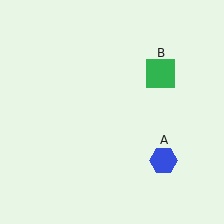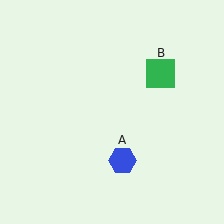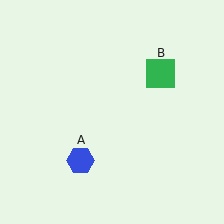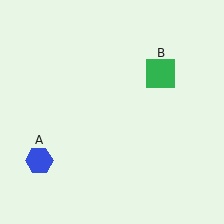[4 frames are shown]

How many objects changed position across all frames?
1 object changed position: blue hexagon (object A).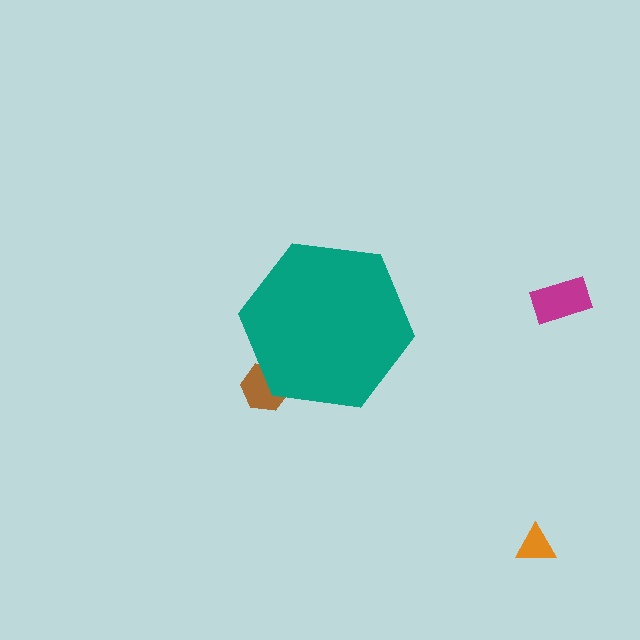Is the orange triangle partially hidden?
No, the orange triangle is fully visible.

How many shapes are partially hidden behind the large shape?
1 shape is partially hidden.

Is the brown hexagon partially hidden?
Yes, the brown hexagon is partially hidden behind the teal hexagon.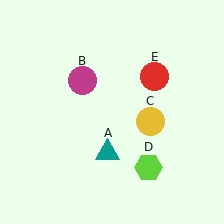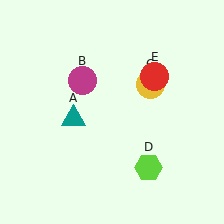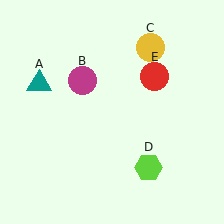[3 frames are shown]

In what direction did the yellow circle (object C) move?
The yellow circle (object C) moved up.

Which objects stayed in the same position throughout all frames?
Magenta circle (object B) and lime hexagon (object D) and red circle (object E) remained stationary.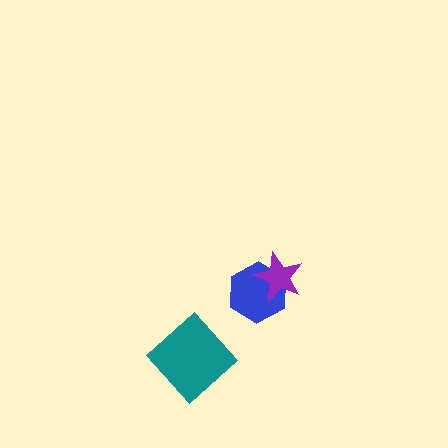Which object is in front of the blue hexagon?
The purple star is in front of the blue hexagon.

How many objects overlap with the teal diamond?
0 objects overlap with the teal diamond.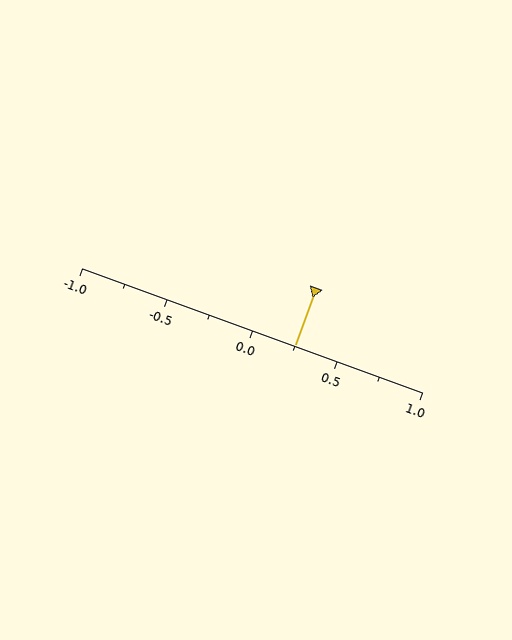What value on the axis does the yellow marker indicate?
The marker indicates approximately 0.25.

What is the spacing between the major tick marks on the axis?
The major ticks are spaced 0.5 apart.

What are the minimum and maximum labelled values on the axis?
The axis runs from -1.0 to 1.0.